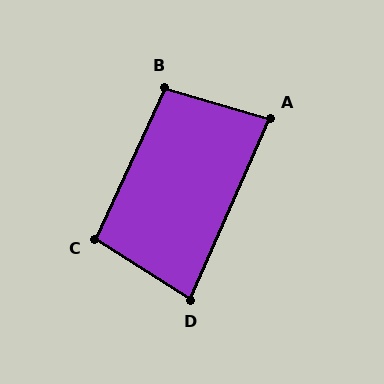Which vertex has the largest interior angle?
B, at approximately 99 degrees.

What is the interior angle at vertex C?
Approximately 98 degrees (obtuse).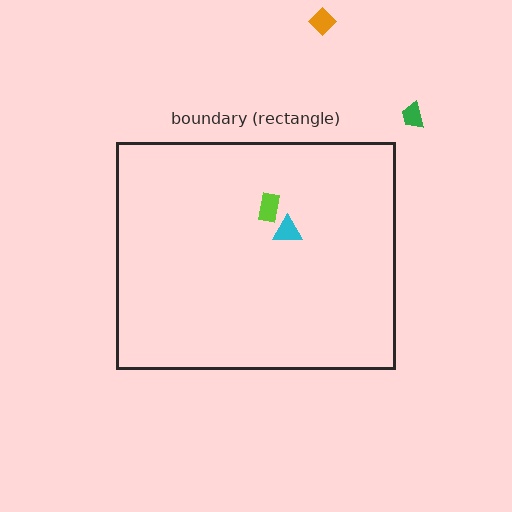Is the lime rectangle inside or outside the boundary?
Inside.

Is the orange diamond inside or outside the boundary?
Outside.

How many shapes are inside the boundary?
2 inside, 2 outside.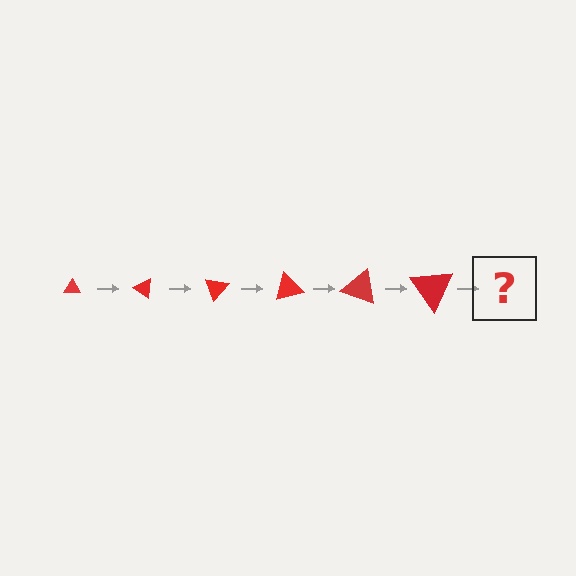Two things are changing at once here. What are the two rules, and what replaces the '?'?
The two rules are that the triangle grows larger each step and it rotates 35 degrees each step. The '?' should be a triangle, larger than the previous one and rotated 210 degrees from the start.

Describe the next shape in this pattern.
It should be a triangle, larger than the previous one and rotated 210 degrees from the start.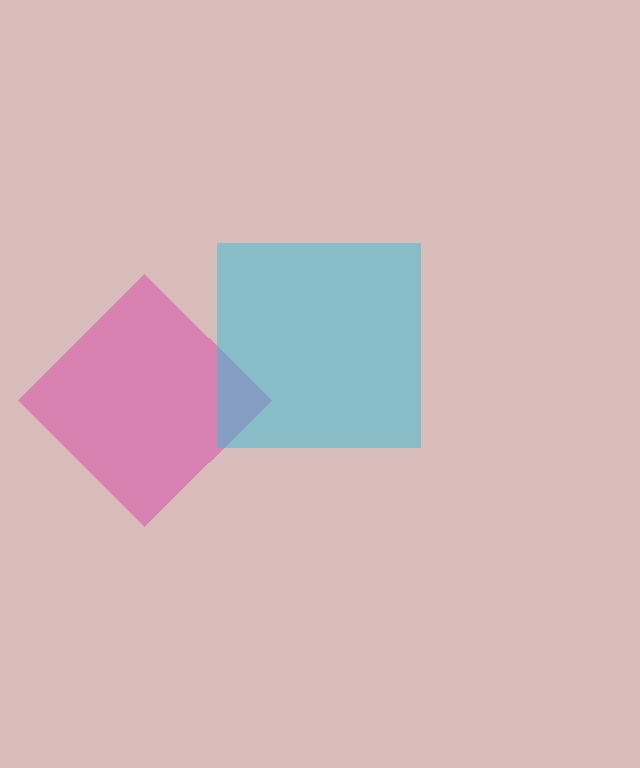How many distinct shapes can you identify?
There are 2 distinct shapes: a magenta diamond, a cyan square.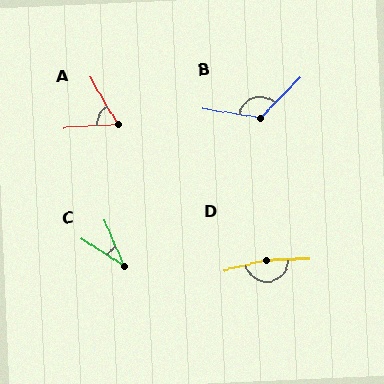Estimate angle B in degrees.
Approximately 126 degrees.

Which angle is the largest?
D, at approximately 168 degrees.